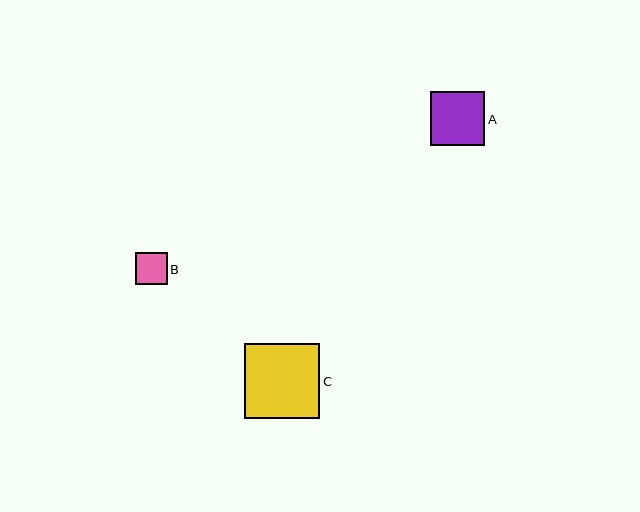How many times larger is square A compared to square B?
Square A is approximately 1.7 times the size of square B.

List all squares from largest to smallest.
From largest to smallest: C, A, B.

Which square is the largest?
Square C is the largest with a size of approximately 75 pixels.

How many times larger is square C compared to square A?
Square C is approximately 1.4 times the size of square A.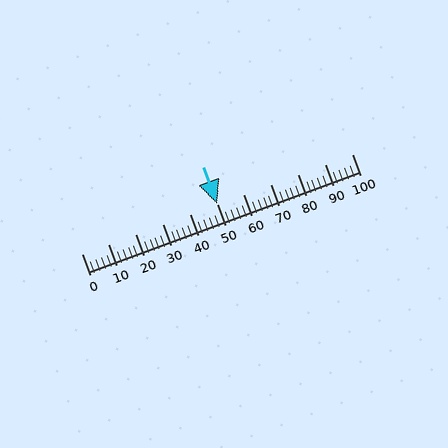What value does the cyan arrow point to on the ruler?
The cyan arrow points to approximately 50.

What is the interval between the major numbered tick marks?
The major tick marks are spaced 10 units apart.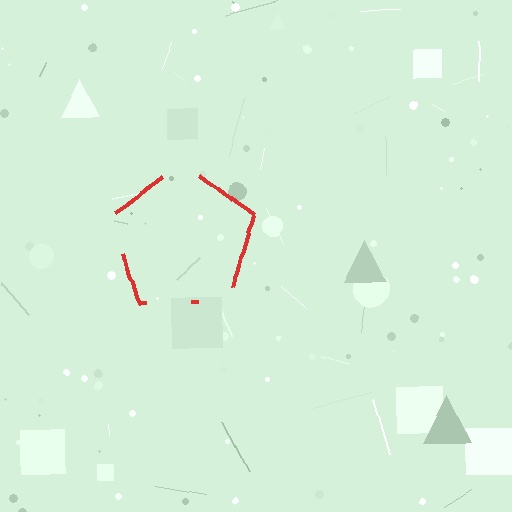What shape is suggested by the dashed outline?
The dashed outline suggests a pentagon.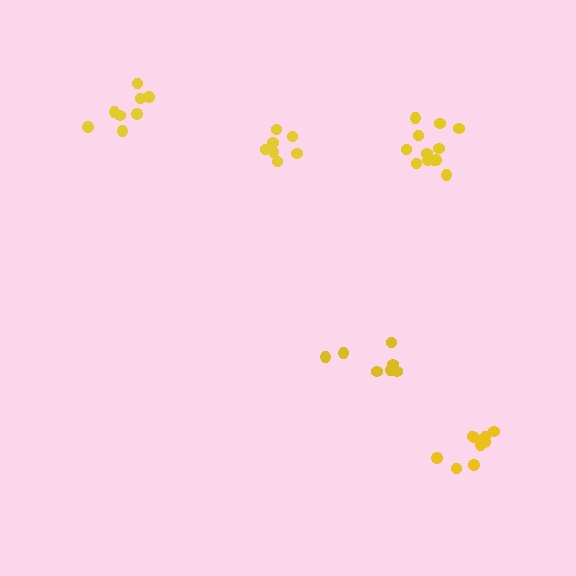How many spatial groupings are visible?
There are 5 spatial groupings.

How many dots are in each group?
Group 1: 8 dots, Group 2: 7 dots, Group 3: 9 dots, Group 4: 8 dots, Group 5: 12 dots (44 total).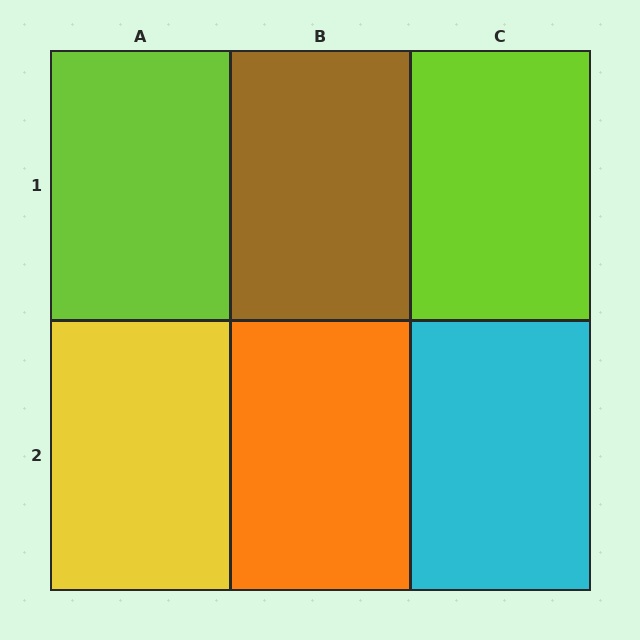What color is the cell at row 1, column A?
Lime.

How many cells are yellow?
1 cell is yellow.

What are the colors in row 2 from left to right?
Yellow, orange, cyan.